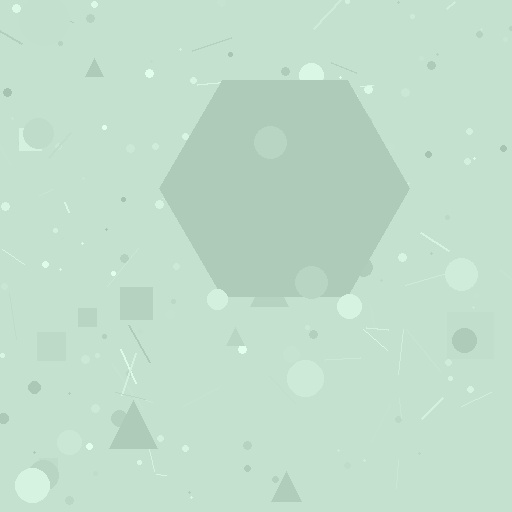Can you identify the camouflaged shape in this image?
The camouflaged shape is a hexagon.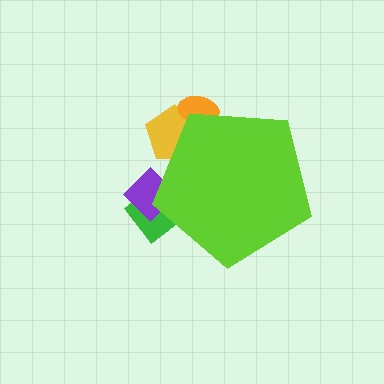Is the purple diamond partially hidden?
Yes, the purple diamond is partially hidden behind the lime pentagon.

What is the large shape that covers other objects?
A lime pentagon.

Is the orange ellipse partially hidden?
Yes, the orange ellipse is partially hidden behind the lime pentagon.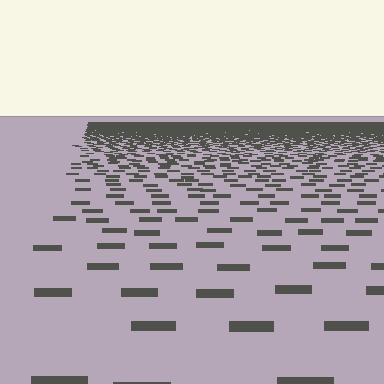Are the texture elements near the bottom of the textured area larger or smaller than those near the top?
Larger. Near the bottom, elements are closer to the viewer and appear at a bigger on-screen size.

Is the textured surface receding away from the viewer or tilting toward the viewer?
The surface is receding away from the viewer. Texture elements get smaller and denser toward the top.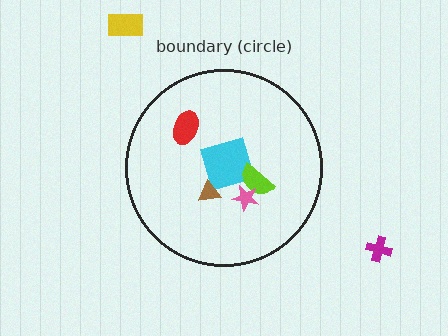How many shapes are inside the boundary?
5 inside, 2 outside.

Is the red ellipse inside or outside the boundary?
Inside.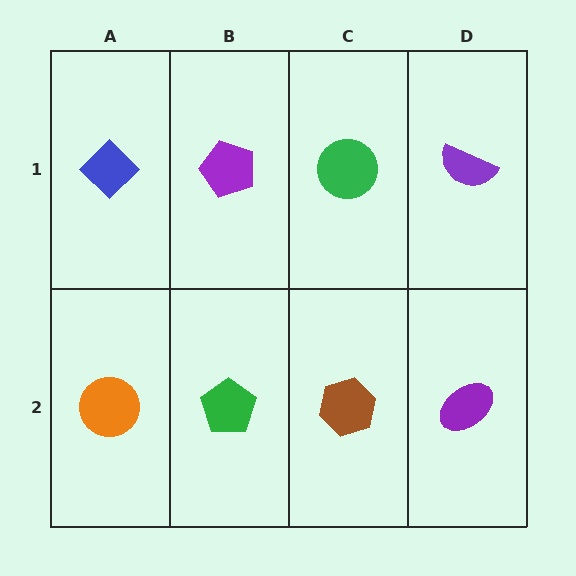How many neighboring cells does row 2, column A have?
2.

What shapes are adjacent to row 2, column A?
A blue diamond (row 1, column A), a green pentagon (row 2, column B).